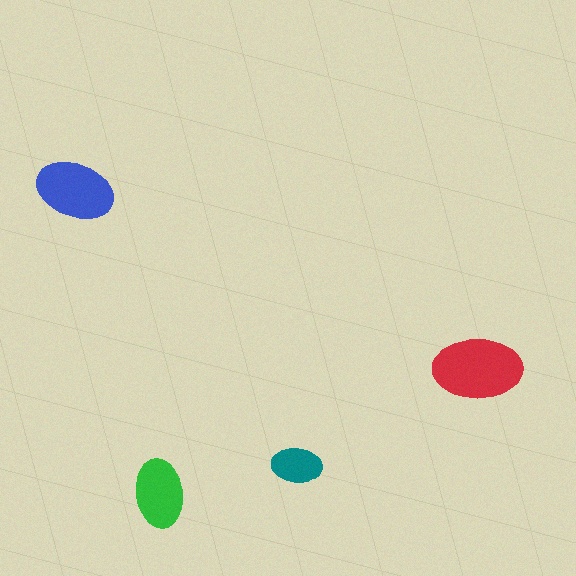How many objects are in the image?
There are 4 objects in the image.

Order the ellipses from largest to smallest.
the red one, the blue one, the green one, the teal one.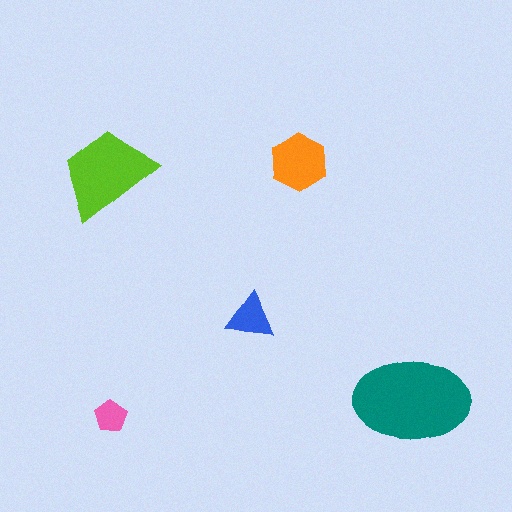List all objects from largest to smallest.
The teal ellipse, the lime trapezoid, the orange hexagon, the blue triangle, the pink pentagon.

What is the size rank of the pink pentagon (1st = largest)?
5th.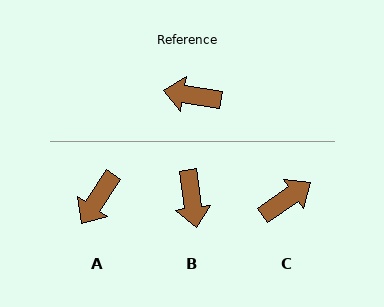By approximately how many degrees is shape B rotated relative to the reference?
Approximately 108 degrees counter-clockwise.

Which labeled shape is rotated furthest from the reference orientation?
C, about 136 degrees away.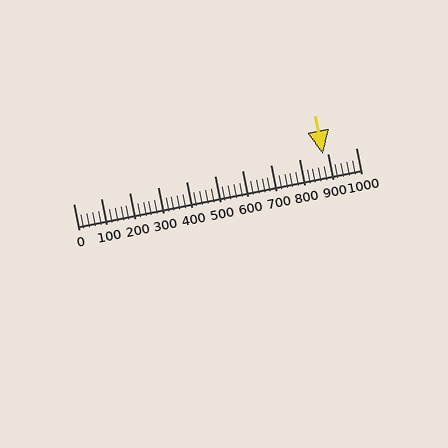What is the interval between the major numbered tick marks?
The major tick marks are spaced 100 units apart.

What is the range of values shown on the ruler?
The ruler shows values from 0 to 1000.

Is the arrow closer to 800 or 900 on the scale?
The arrow is closer to 900.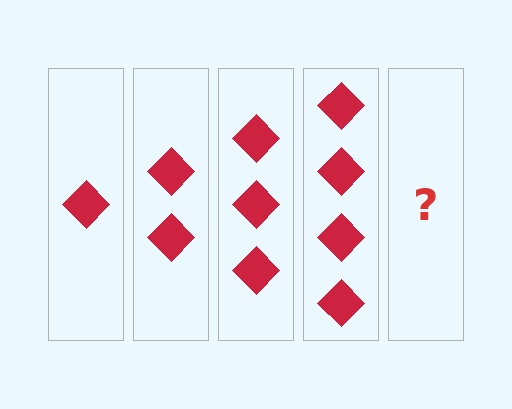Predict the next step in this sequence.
The next step is 5 diamonds.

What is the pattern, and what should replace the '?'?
The pattern is that each step adds one more diamond. The '?' should be 5 diamonds.